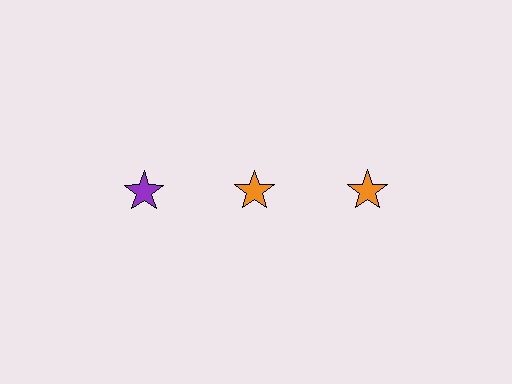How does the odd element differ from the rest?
It has a different color: purple instead of orange.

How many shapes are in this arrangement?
There are 3 shapes arranged in a grid pattern.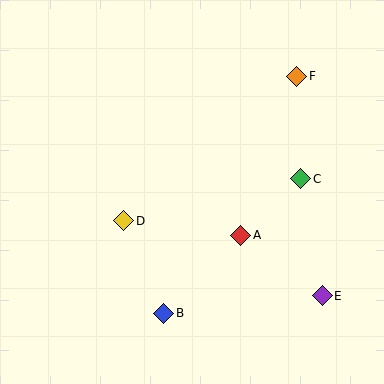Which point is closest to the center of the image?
Point A at (241, 235) is closest to the center.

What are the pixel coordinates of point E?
Point E is at (322, 296).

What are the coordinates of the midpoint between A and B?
The midpoint between A and B is at (202, 274).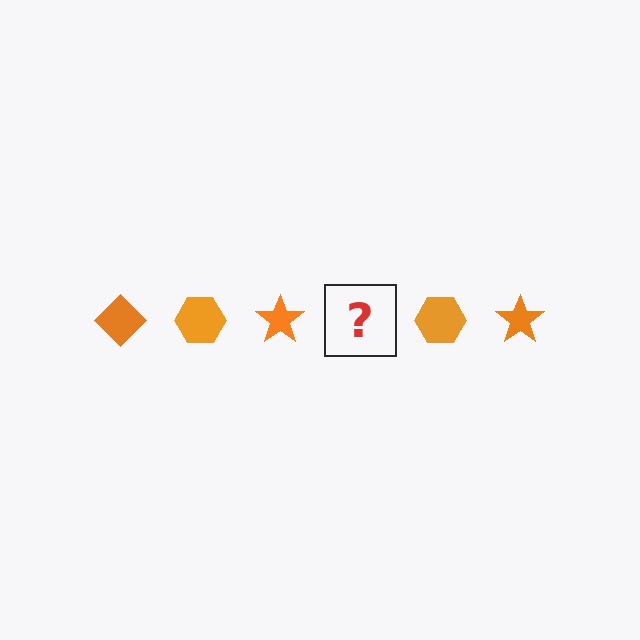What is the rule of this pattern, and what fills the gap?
The rule is that the pattern cycles through diamond, hexagon, star shapes in orange. The gap should be filled with an orange diamond.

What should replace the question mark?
The question mark should be replaced with an orange diamond.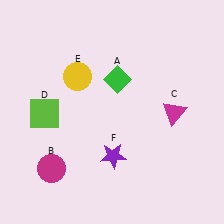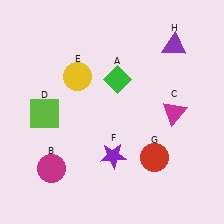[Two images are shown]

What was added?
A red circle (G), a purple triangle (H) were added in Image 2.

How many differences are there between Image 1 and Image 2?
There are 2 differences between the two images.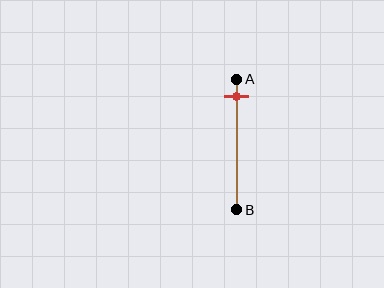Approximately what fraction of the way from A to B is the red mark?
The red mark is approximately 15% of the way from A to B.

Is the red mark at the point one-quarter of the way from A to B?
No, the mark is at about 15% from A, not at the 25% one-quarter point.